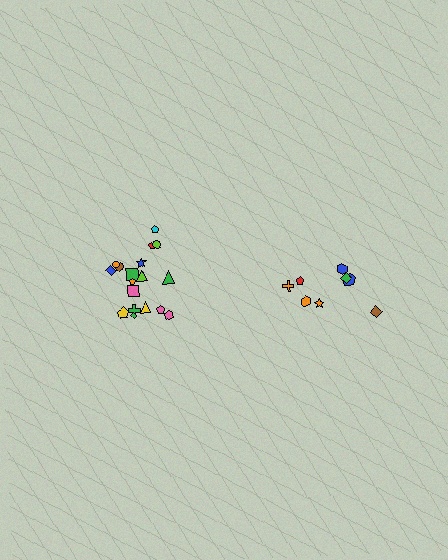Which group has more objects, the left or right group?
The left group.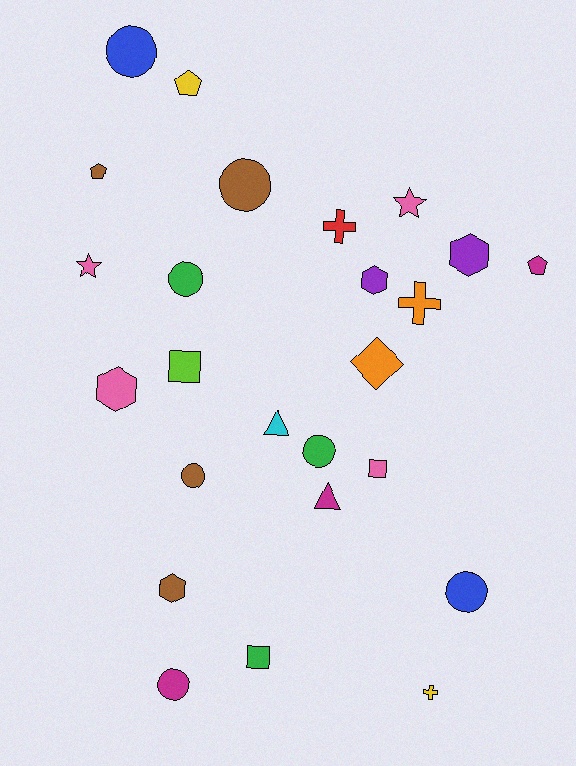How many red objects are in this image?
There is 1 red object.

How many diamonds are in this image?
There is 1 diamond.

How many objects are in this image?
There are 25 objects.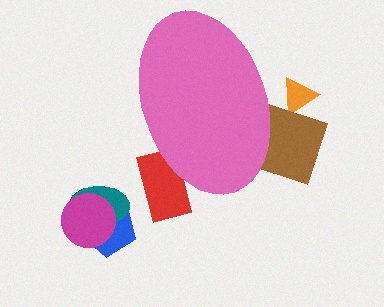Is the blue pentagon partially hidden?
No, the blue pentagon is fully visible.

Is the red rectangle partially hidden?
Yes, the red rectangle is partially hidden behind the pink ellipse.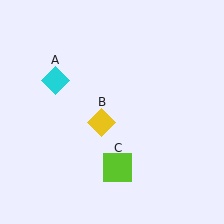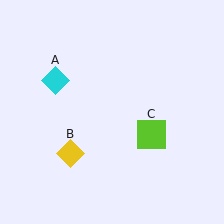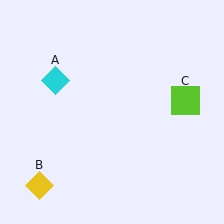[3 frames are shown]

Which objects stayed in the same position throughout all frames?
Cyan diamond (object A) remained stationary.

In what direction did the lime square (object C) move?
The lime square (object C) moved up and to the right.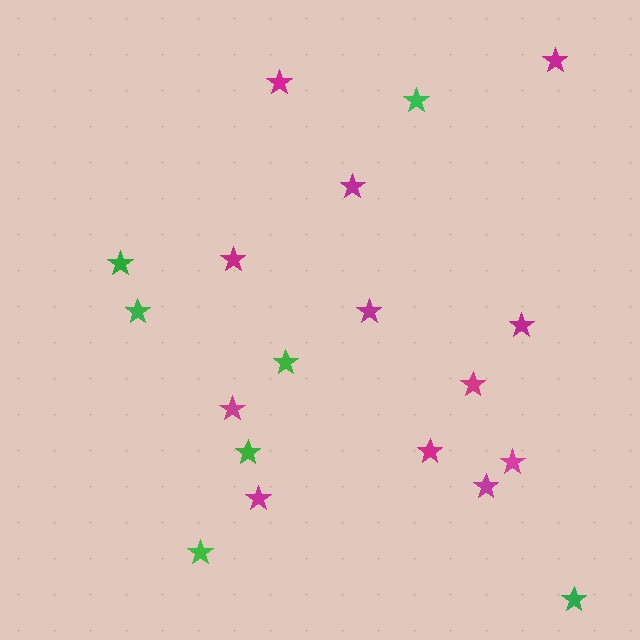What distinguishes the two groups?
There are 2 groups: one group of green stars (7) and one group of magenta stars (12).